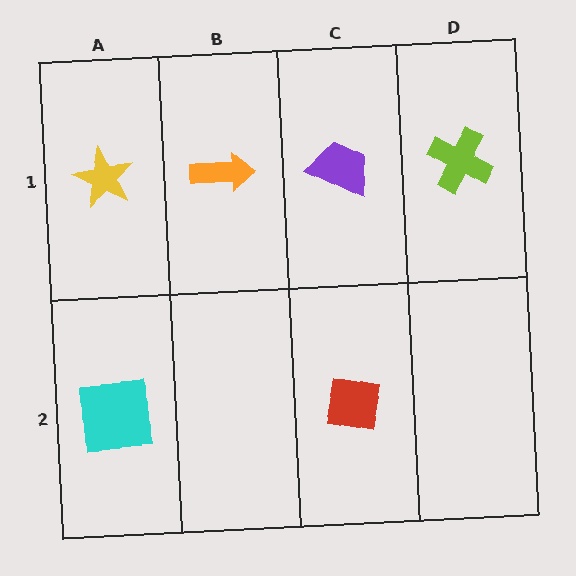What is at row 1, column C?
A purple trapezoid.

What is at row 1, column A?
A yellow star.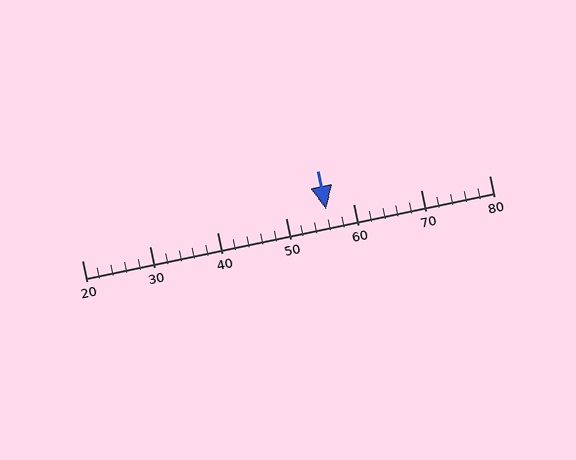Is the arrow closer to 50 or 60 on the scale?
The arrow is closer to 60.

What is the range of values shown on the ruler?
The ruler shows values from 20 to 80.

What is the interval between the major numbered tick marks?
The major tick marks are spaced 10 units apart.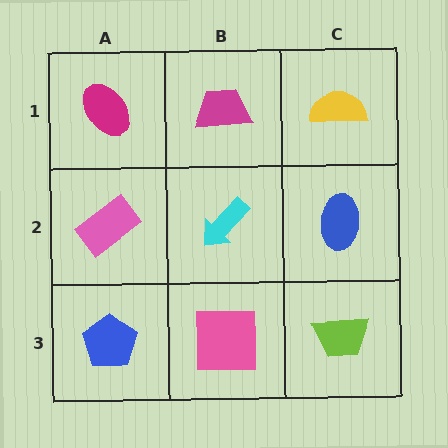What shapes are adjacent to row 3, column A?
A pink rectangle (row 2, column A), a pink square (row 3, column B).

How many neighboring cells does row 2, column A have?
3.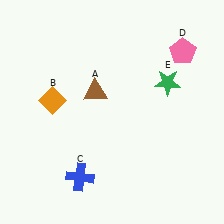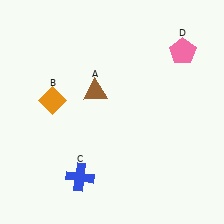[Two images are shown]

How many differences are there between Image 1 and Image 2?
There is 1 difference between the two images.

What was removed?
The green star (E) was removed in Image 2.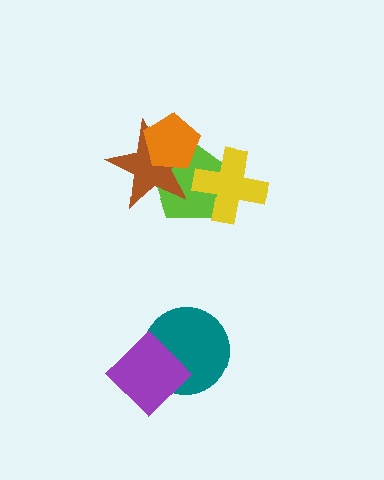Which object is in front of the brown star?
The orange pentagon is in front of the brown star.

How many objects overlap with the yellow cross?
1 object overlaps with the yellow cross.